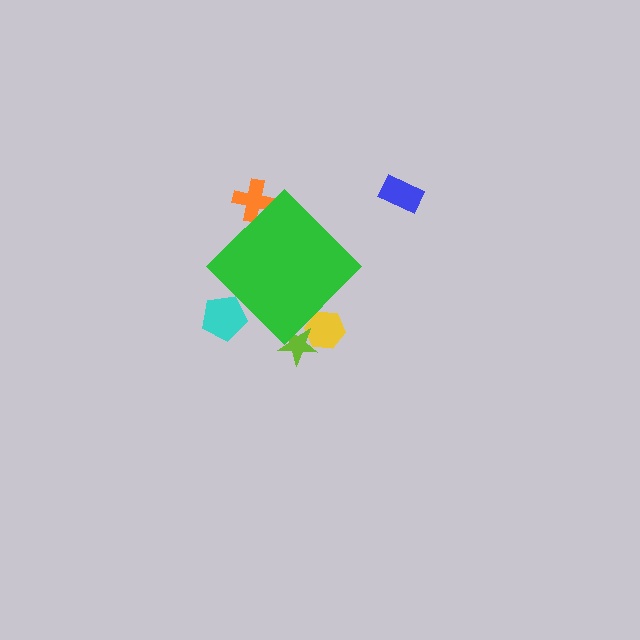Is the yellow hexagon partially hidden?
Yes, the yellow hexagon is partially hidden behind the green diamond.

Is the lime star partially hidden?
Yes, the lime star is partially hidden behind the green diamond.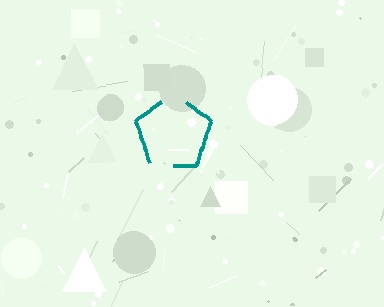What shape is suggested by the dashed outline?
The dashed outline suggests a pentagon.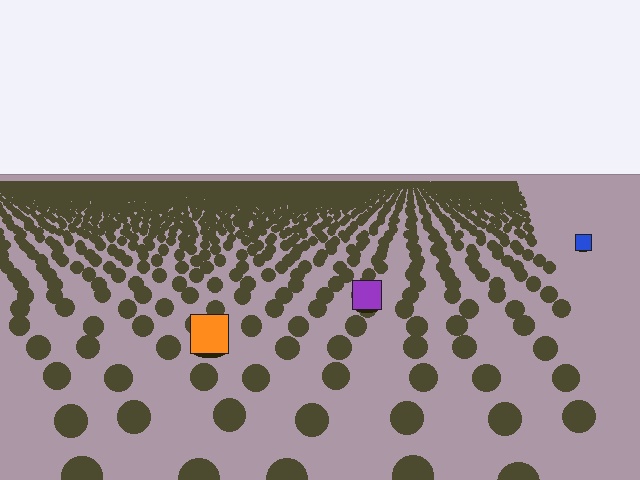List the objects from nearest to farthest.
From nearest to farthest: the orange square, the purple square, the blue square.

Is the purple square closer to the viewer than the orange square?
No. The orange square is closer — you can tell from the texture gradient: the ground texture is coarser near it.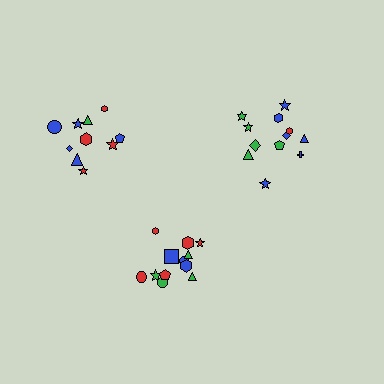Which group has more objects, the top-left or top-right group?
The top-right group.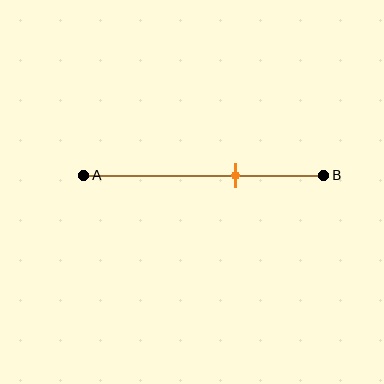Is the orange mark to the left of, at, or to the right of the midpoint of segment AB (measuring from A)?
The orange mark is to the right of the midpoint of segment AB.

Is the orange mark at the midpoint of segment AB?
No, the mark is at about 65% from A, not at the 50% midpoint.